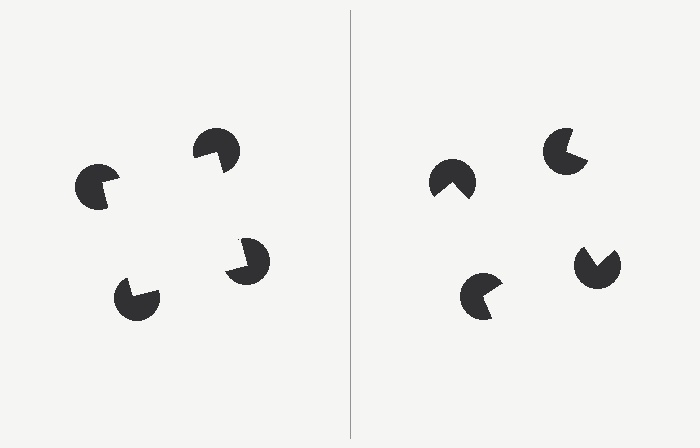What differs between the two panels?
The pac-man discs are positioned identically on both sides; only the wedge orientations differ. On the left they align to a square; on the right they are misaligned.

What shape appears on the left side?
An illusory square.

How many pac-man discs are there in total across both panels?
8 — 4 on each side.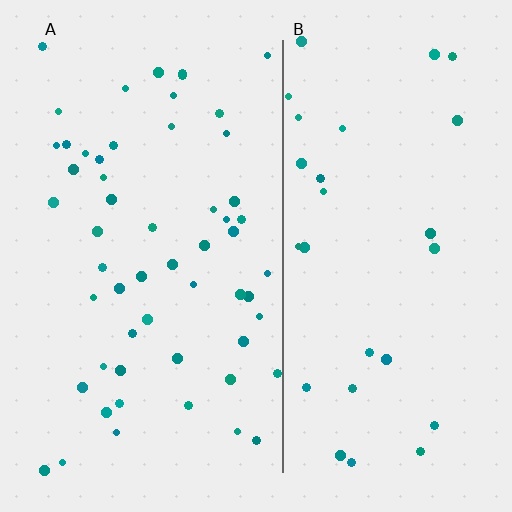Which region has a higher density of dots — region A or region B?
A (the left).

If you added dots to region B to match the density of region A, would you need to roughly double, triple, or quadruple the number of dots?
Approximately double.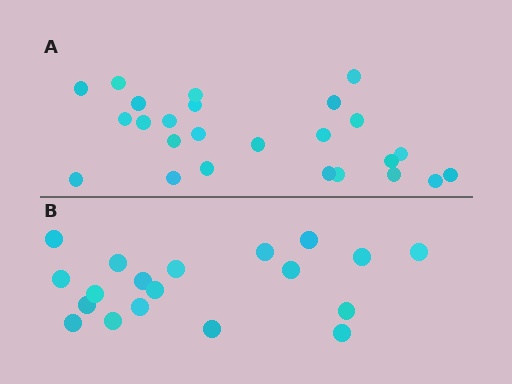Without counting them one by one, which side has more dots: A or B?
Region A (the top region) has more dots.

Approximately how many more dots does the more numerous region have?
Region A has about 6 more dots than region B.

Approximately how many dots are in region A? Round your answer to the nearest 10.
About 20 dots. (The exact count is 25, which rounds to 20.)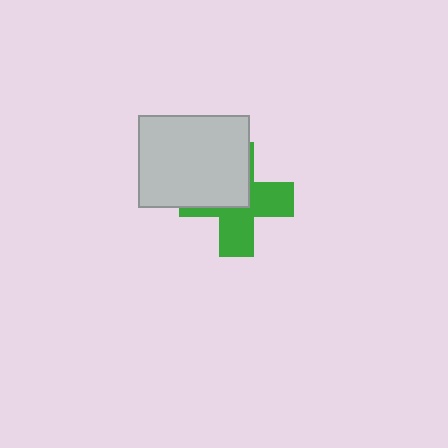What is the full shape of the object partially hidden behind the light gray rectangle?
The partially hidden object is a green cross.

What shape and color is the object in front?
The object in front is a light gray rectangle.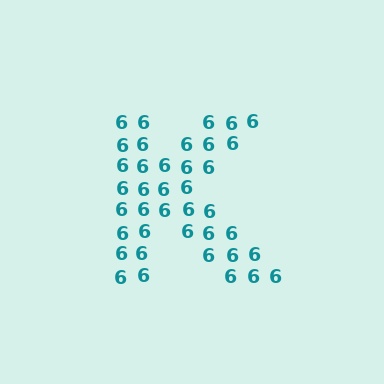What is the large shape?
The large shape is the letter K.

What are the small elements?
The small elements are digit 6's.